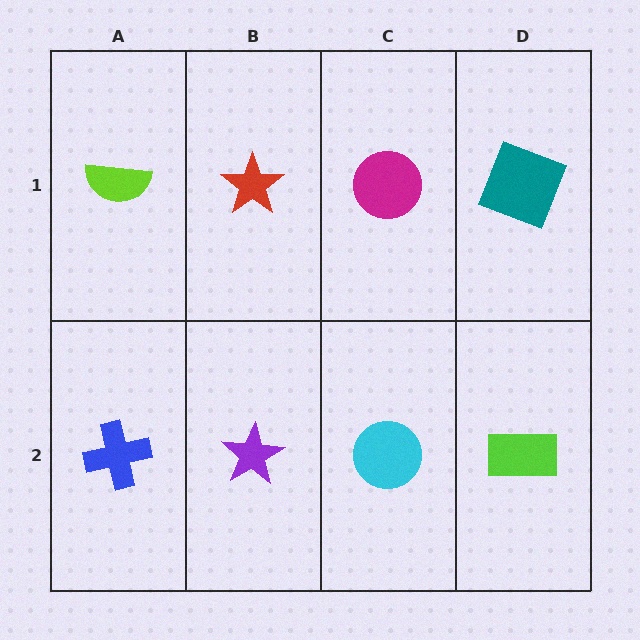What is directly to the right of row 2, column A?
A purple star.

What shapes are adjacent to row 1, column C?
A cyan circle (row 2, column C), a red star (row 1, column B), a teal square (row 1, column D).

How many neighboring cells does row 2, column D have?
2.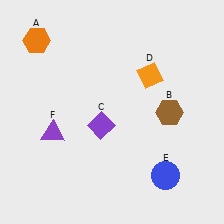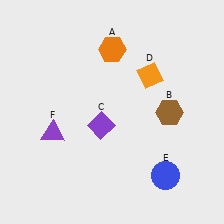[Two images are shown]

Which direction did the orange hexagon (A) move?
The orange hexagon (A) moved right.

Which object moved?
The orange hexagon (A) moved right.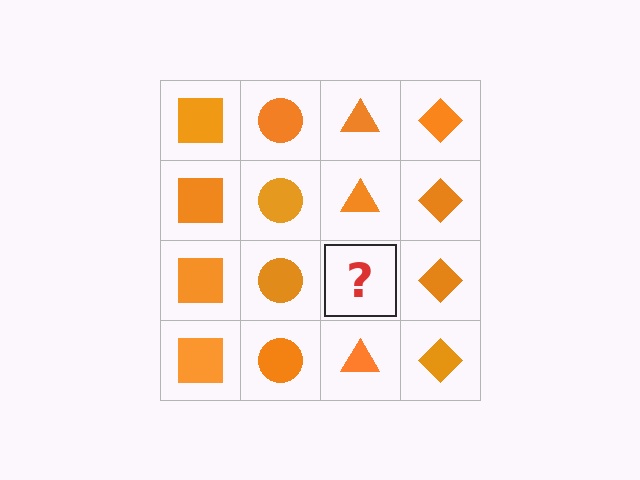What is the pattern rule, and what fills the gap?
The rule is that each column has a consistent shape. The gap should be filled with an orange triangle.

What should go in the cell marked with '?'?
The missing cell should contain an orange triangle.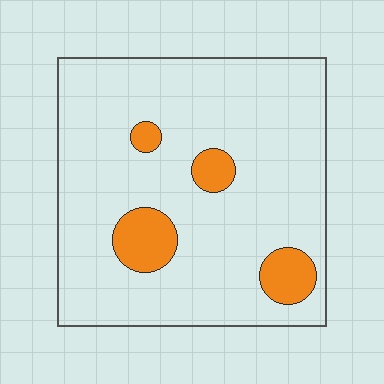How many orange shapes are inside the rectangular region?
4.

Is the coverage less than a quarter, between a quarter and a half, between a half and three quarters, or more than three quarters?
Less than a quarter.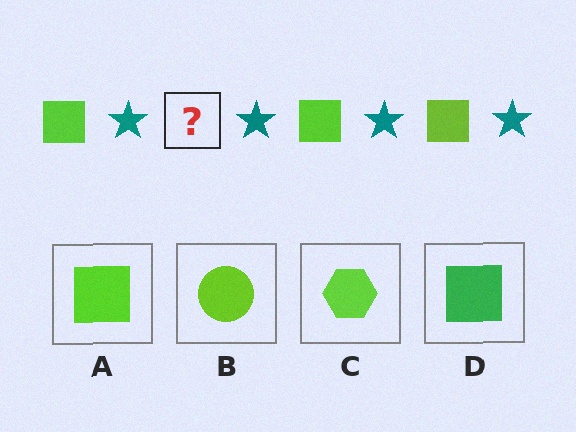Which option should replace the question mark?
Option A.